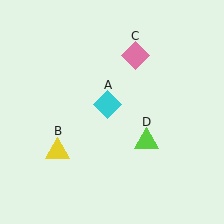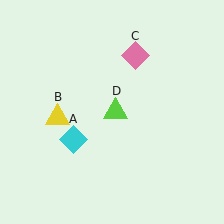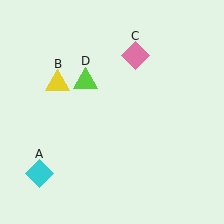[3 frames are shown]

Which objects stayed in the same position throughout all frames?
Pink diamond (object C) remained stationary.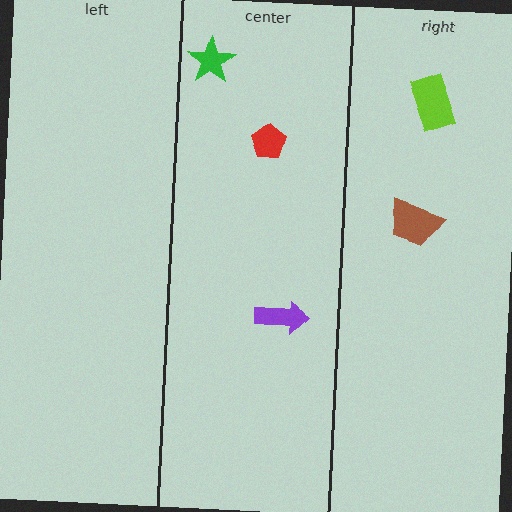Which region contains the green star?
The center region.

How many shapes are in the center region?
3.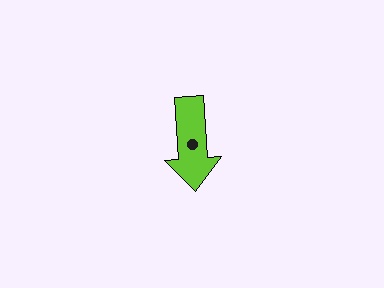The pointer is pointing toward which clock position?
Roughly 6 o'clock.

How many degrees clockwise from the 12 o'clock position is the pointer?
Approximately 176 degrees.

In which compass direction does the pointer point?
South.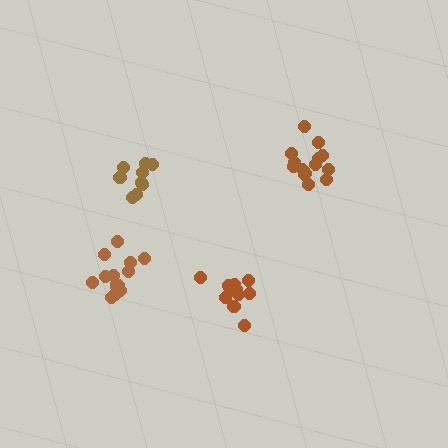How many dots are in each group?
Group 1: 12 dots, Group 2: 15 dots, Group 3: 15 dots, Group 4: 10 dots (52 total).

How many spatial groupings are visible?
There are 4 spatial groupings.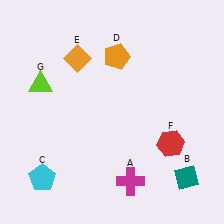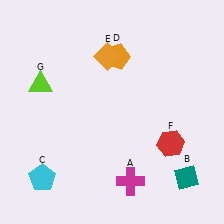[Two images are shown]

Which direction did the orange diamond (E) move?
The orange diamond (E) moved right.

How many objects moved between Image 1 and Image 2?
1 object moved between the two images.